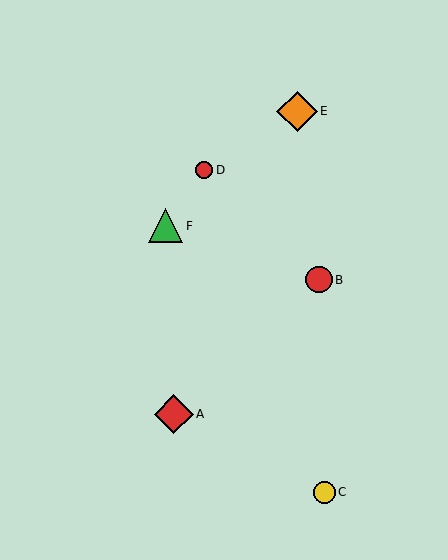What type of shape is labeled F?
Shape F is a green triangle.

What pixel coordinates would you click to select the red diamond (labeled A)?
Click at (174, 414) to select the red diamond A.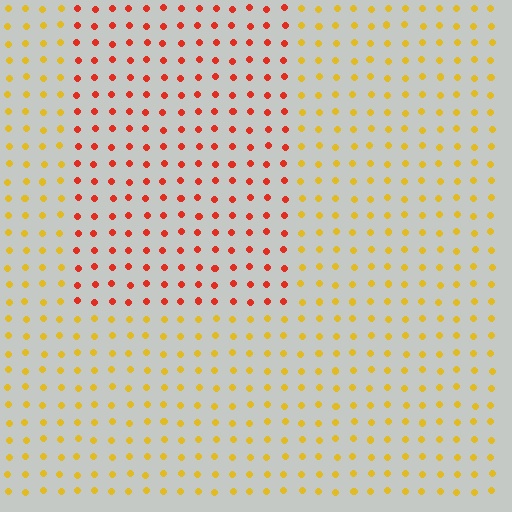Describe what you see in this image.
The image is filled with small yellow elements in a uniform arrangement. A rectangle-shaped region is visible where the elements are tinted to a slightly different hue, forming a subtle color boundary.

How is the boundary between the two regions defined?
The boundary is defined purely by a slight shift in hue (about 45 degrees). Spacing, size, and orientation are identical on both sides.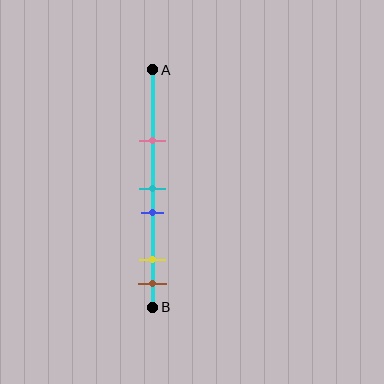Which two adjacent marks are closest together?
The cyan and blue marks are the closest adjacent pair.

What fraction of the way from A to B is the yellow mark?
The yellow mark is approximately 80% (0.8) of the way from A to B.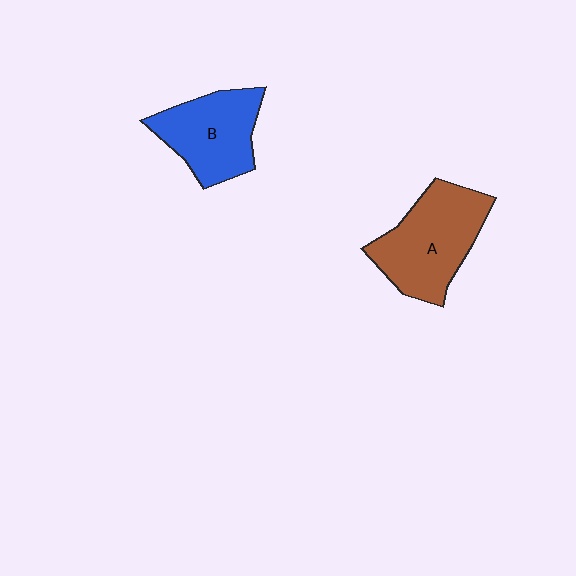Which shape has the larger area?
Shape A (brown).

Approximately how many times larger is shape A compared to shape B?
Approximately 1.2 times.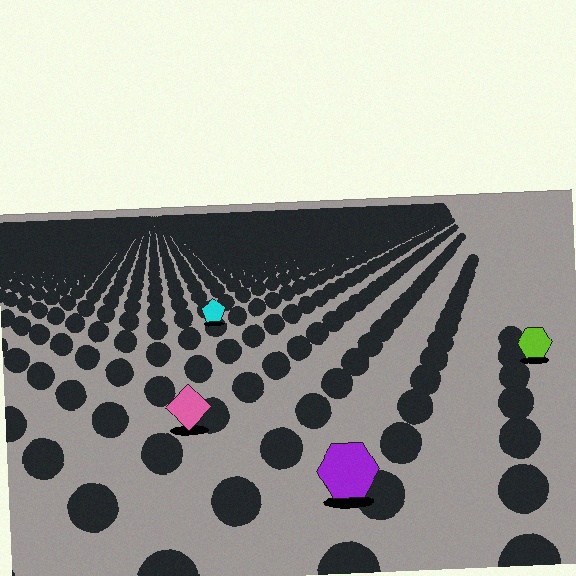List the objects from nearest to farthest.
From nearest to farthest: the purple hexagon, the pink diamond, the lime hexagon, the cyan pentagon.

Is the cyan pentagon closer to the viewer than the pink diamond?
No. The pink diamond is closer — you can tell from the texture gradient: the ground texture is coarser near it.